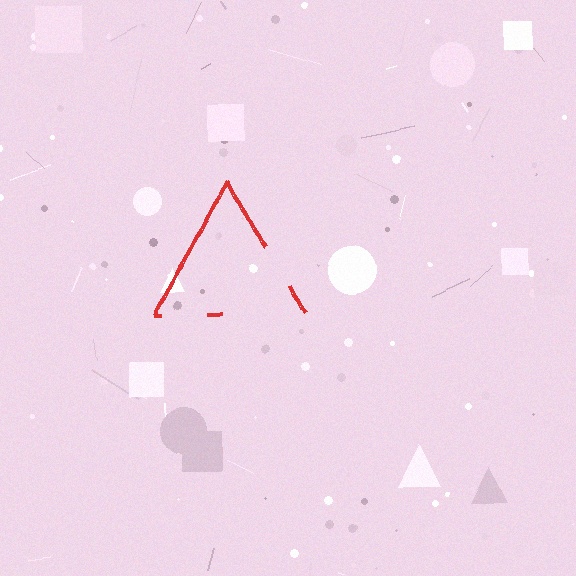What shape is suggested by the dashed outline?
The dashed outline suggests a triangle.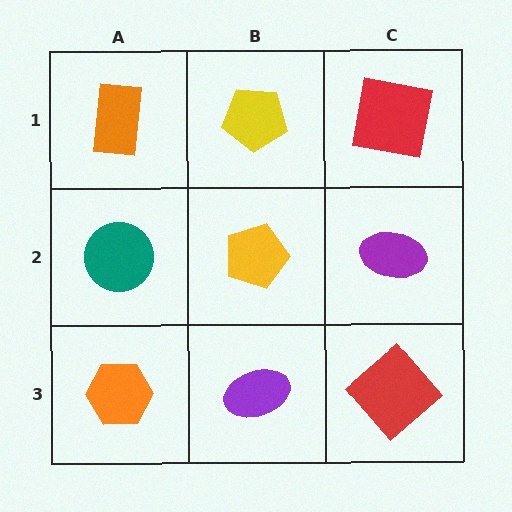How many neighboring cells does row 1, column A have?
2.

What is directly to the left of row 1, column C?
A yellow pentagon.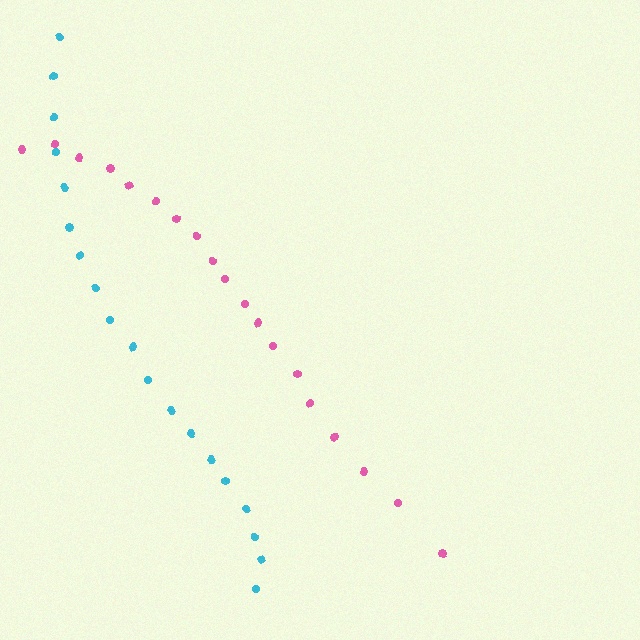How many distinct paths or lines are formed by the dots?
There are 2 distinct paths.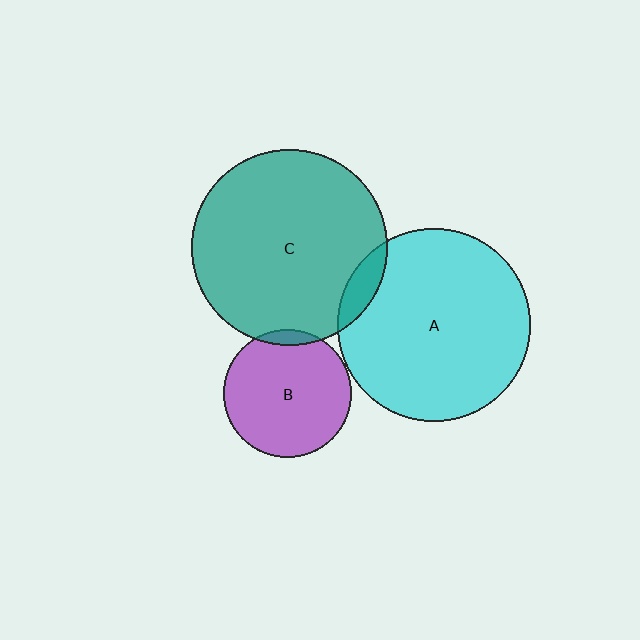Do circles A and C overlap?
Yes.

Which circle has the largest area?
Circle C (teal).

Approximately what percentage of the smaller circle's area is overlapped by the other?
Approximately 5%.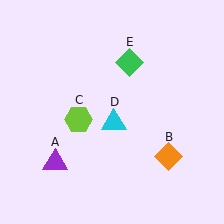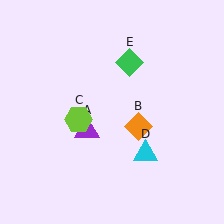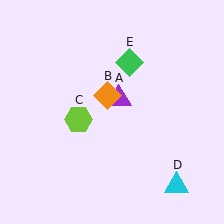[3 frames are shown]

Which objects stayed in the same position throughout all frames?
Lime hexagon (object C) and green diamond (object E) remained stationary.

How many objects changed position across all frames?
3 objects changed position: purple triangle (object A), orange diamond (object B), cyan triangle (object D).